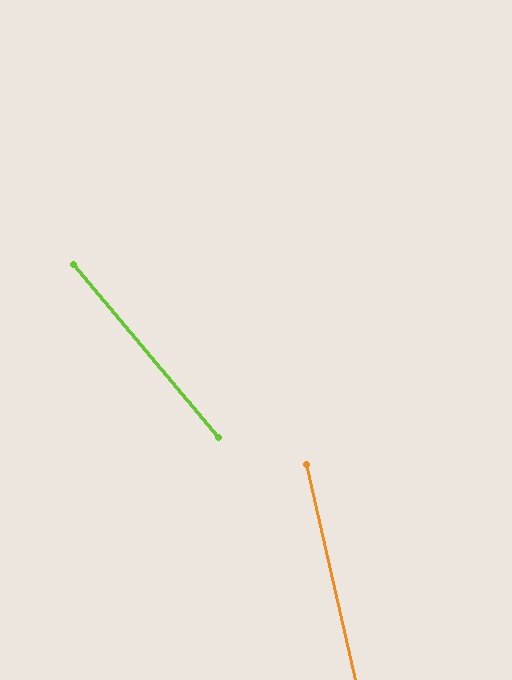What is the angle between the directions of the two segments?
Approximately 27 degrees.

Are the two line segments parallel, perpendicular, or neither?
Neither parallel nor perpendicular — they differ by about 27°.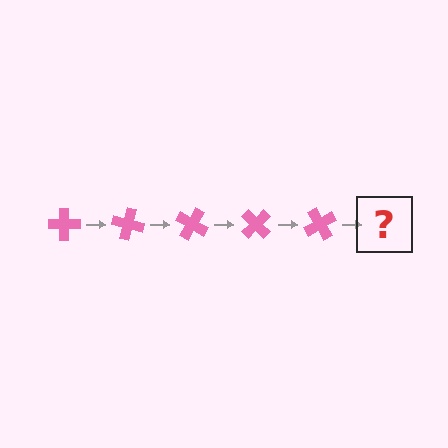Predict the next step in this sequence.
The next step is a pink cross rotated 75 degrees.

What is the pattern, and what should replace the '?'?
The pattern is that the cross rotates 15 degrees each step. The '?' should be a pink cross rotated 75 degrees.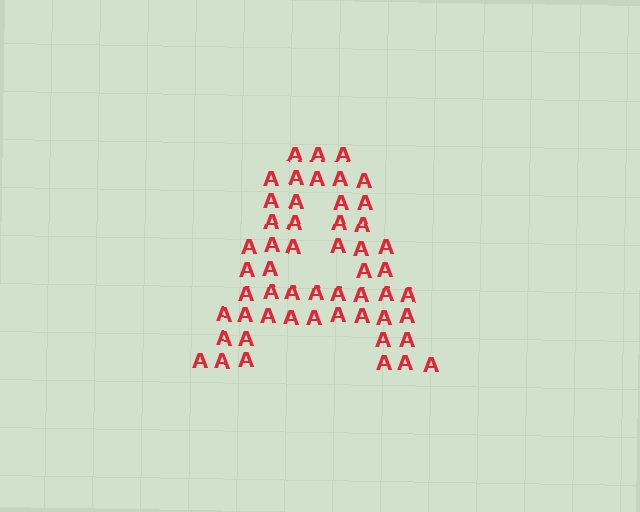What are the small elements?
The small elements are letter A's.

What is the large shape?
The large shape is the letter A.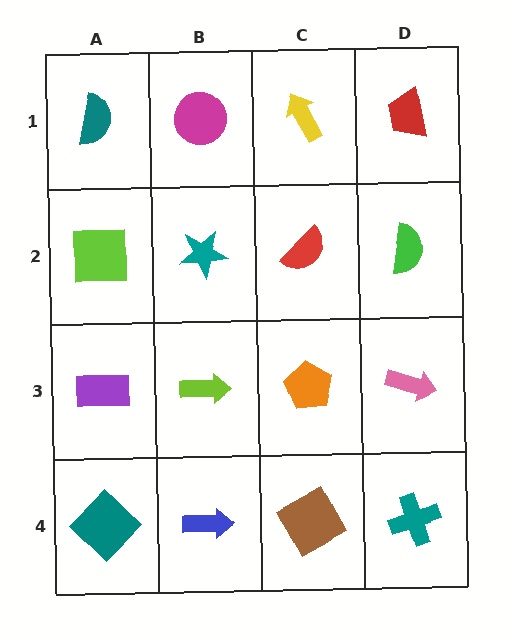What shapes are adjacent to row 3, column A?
A lime square (row 2, column A), a teal diamond (row 4, column A), a lime arrow (row 3, column B).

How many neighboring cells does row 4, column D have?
2.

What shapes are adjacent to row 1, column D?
A green semicircle (row 2, column D), a yellow arrow (row 1, column C).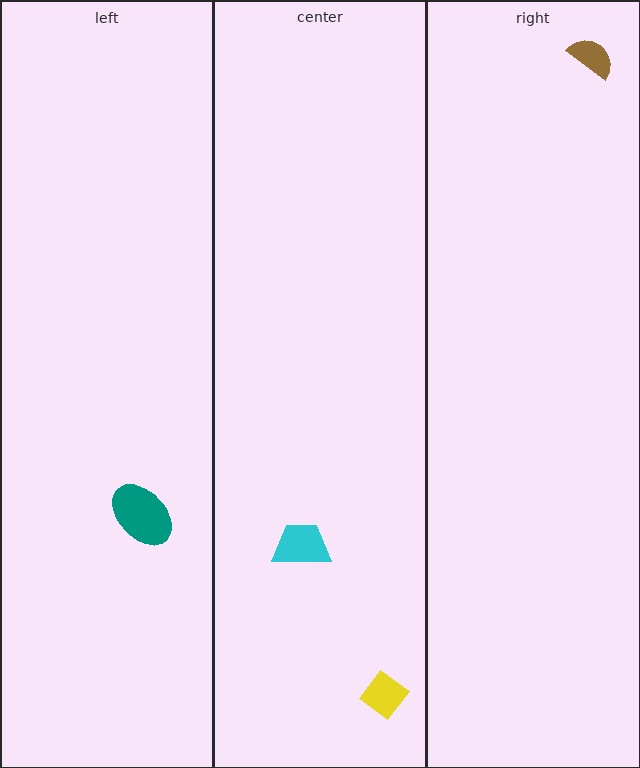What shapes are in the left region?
The teal ellipse.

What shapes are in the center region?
The yellow diamond, the cyan trapezoid.